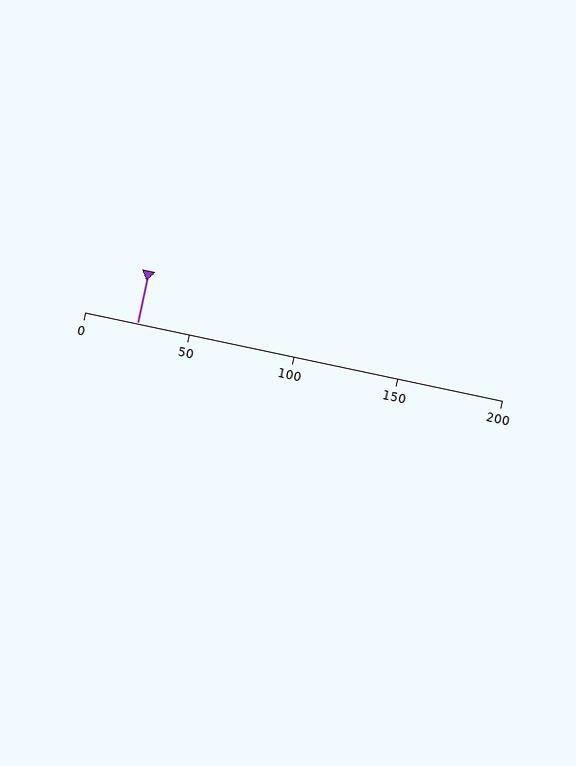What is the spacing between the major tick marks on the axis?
The major ticks are spaced 50 apart.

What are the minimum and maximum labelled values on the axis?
The axis runs from 0 to 200.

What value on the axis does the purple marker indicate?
The marker indicates approximately 25.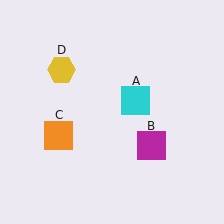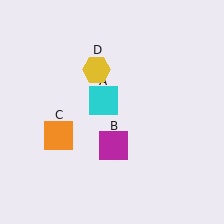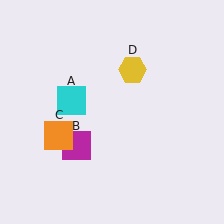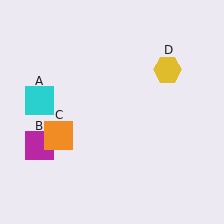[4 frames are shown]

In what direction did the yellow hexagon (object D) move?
The yellow hexagon (object D) moved right.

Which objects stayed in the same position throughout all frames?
Orange square (object C) remained stationary.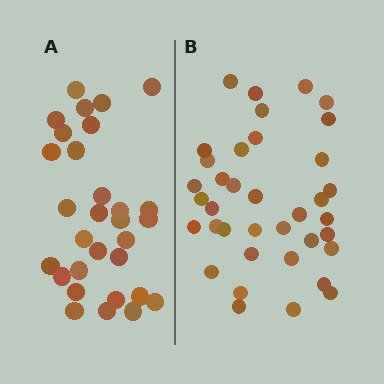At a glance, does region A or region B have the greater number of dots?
Region B (the right region) has more dots.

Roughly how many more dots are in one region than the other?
Region B has roughly 8 or so more dots than region A.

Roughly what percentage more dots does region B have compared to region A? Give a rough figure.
About 25% more.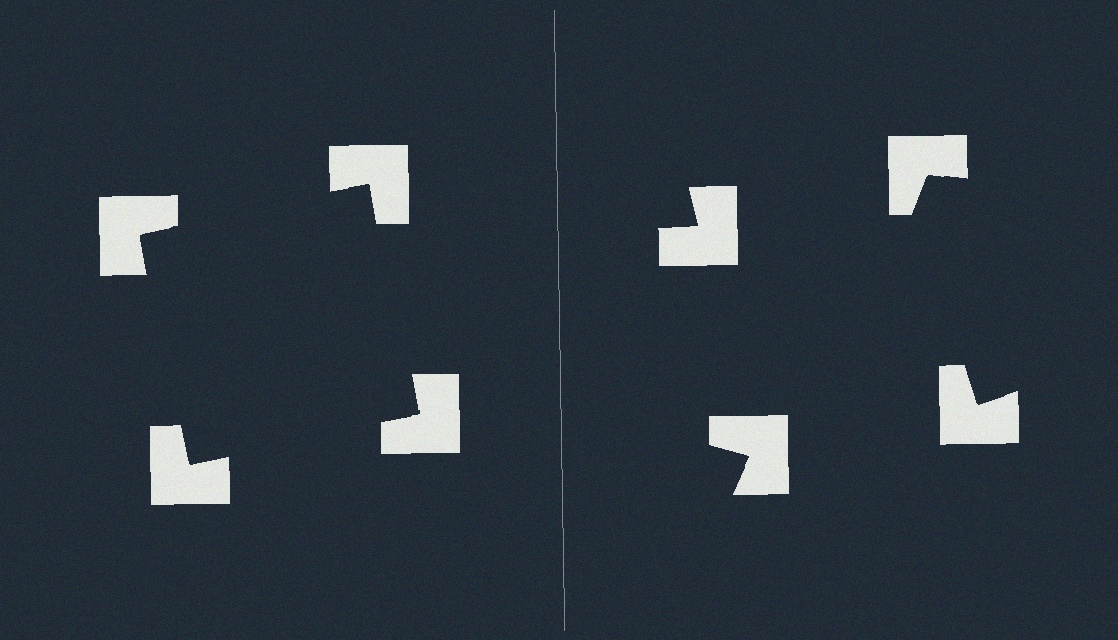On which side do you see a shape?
An illusory square appears on the left side. On the right side the wedge cuts are rotated, so no coherent shape forms.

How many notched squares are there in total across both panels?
8 — 4 on each side.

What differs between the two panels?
The notched squares are positioned identically on both sides; only the wedge orientations differ. On the left they align to a square; on the right they are misaligned.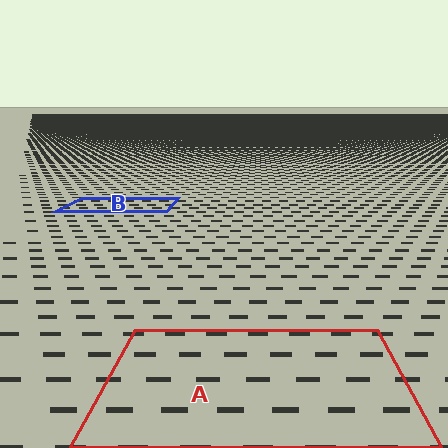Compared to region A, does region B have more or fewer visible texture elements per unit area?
Region B has more texture elements per unit area — they are packed more densely because it is farther away.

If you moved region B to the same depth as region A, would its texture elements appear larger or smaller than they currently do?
They would appear larger. At a closer depth, the same texture elements are projected at a bigger on-screen size.